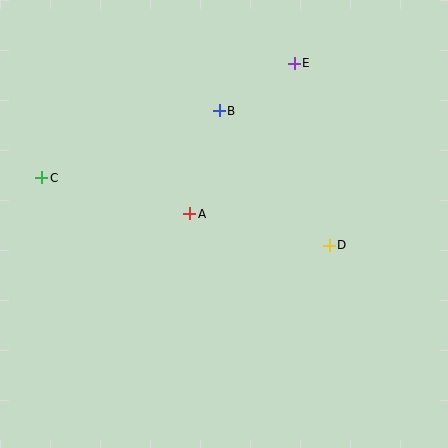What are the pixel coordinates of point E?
Point E is at (294, 63).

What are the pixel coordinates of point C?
Point C is at (42, 178).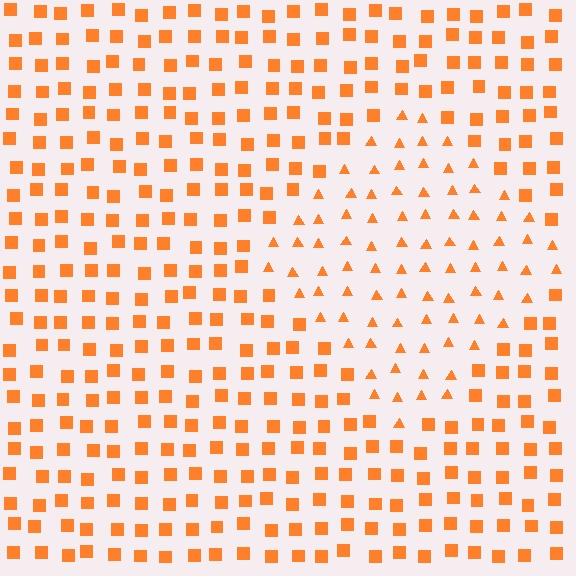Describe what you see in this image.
The image is filled with small orange elements arranged in a uniform grid. A diamond-shaped region contains triangles, while the surrounding area contains squares. The boundary is defined purely by the change in element shape.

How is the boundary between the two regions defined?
The boundary is defined by a change in element shape: triangles inside vs. squares outside. All elements share the same color and spacing.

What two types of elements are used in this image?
The image uses triangles inside the diamond region and squares outside it.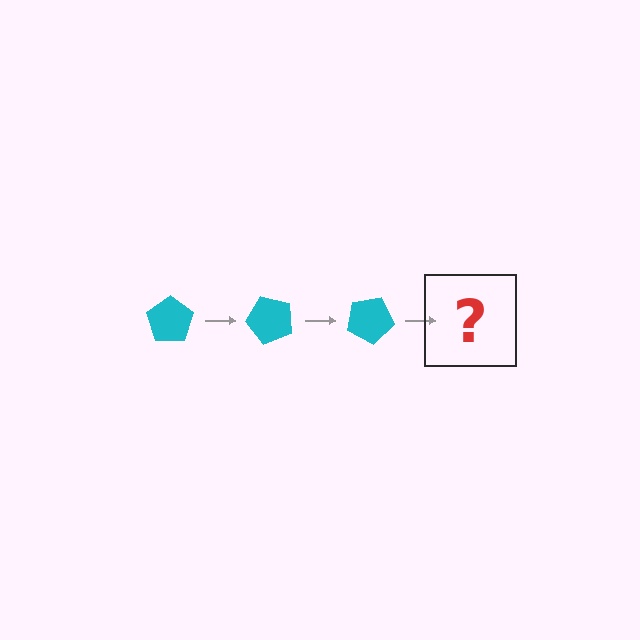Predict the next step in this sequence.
The next step is a cyan pentagon rotated 150 degrees.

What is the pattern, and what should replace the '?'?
The pattern is that the pentagon rotates 50 degrees each step. The '?' should be a cyan pentagon rotated 150 degrees.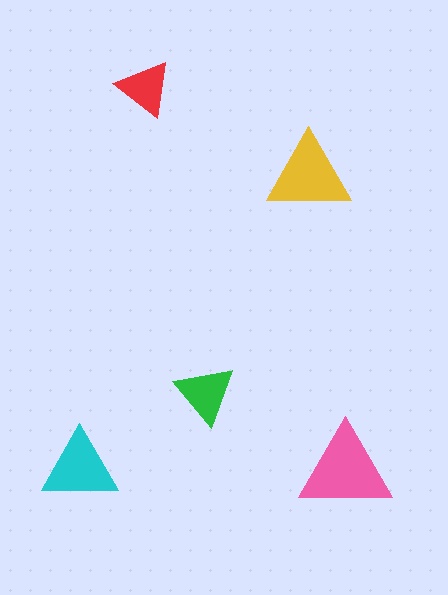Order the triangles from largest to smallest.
the pink one, the yellow one, the cyan one, the green one, the red one.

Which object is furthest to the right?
The pink triangle is rightmost.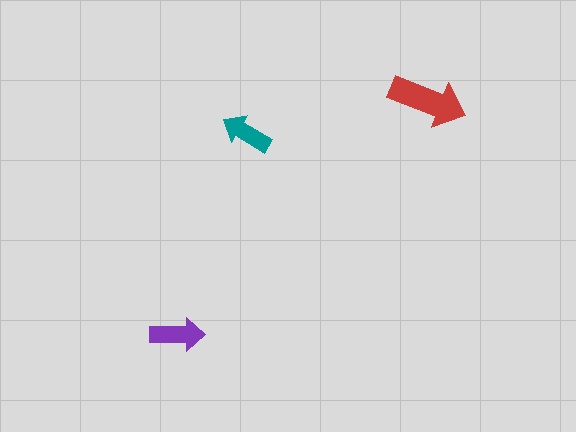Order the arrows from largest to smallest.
the red one, the purple one, the teal one.